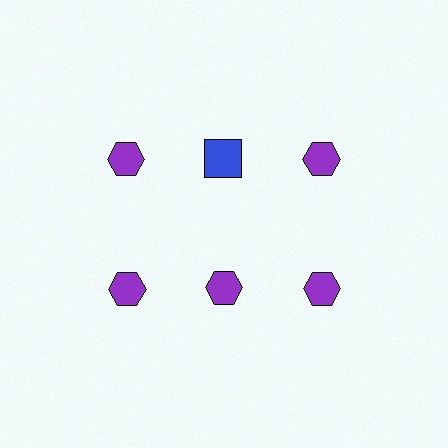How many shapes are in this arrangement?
There are 6 shapes arranged in a grid pattern.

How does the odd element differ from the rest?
It differs in both color (blue instead of purple) and shape (square instead of hexagon).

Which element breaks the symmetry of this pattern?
The blue square in the top row, second from left column breaks the symmetry. All other shapes are purple hexagons.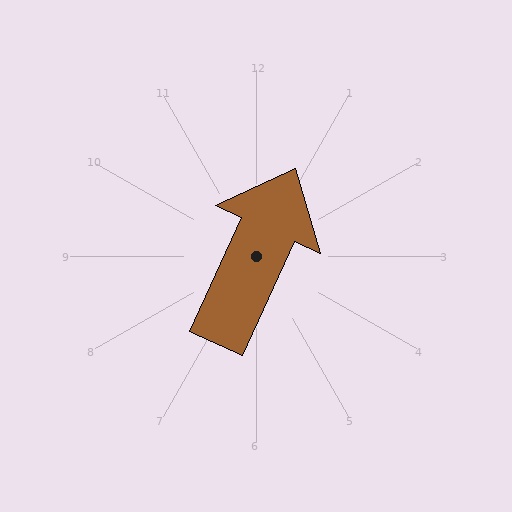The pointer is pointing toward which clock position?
Roughly 1 o'clock.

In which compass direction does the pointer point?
Northeast.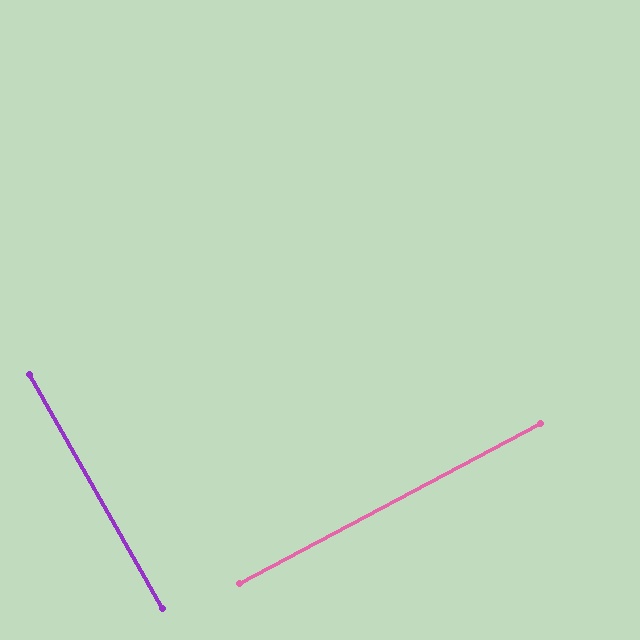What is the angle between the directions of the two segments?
Approximately 89 degrees.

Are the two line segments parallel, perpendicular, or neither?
Perpendicular — they meet at approximately 89°.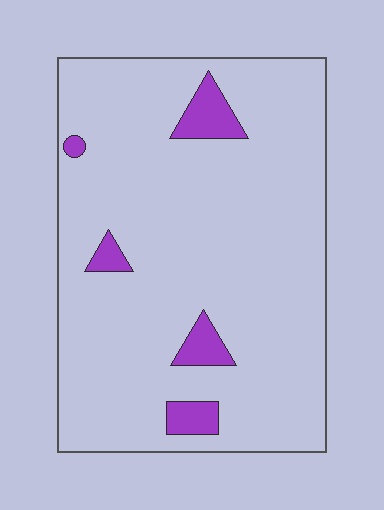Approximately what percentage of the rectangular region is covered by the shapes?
Approximately 10%.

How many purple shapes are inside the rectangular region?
5.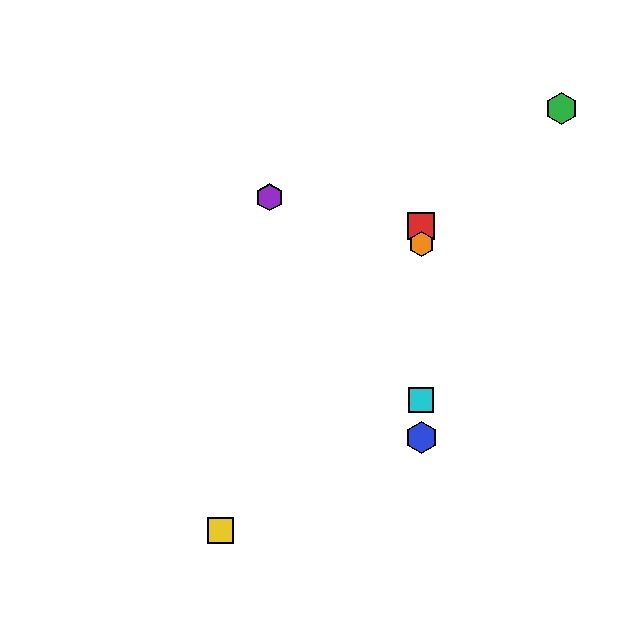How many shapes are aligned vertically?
4 shapes (the red square, the blue hexagon, the orange hexagon, the cyan square) are aligned vertically.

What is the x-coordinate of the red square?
The red square is at x≈421.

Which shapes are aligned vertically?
The red square, the blue hexagon, the orange hexagon, the cyan square are aligned vertically.